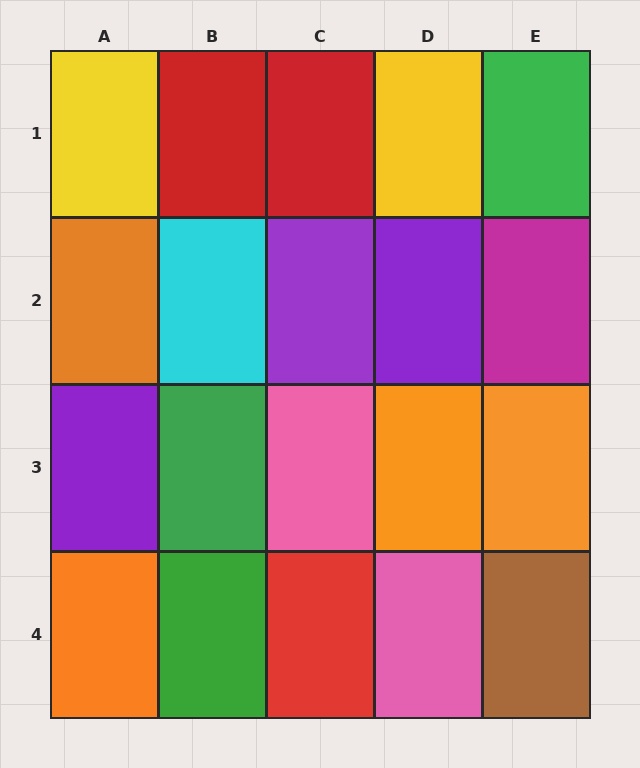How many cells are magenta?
1 cell is magenta.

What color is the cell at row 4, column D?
Pink.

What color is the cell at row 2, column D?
Purple.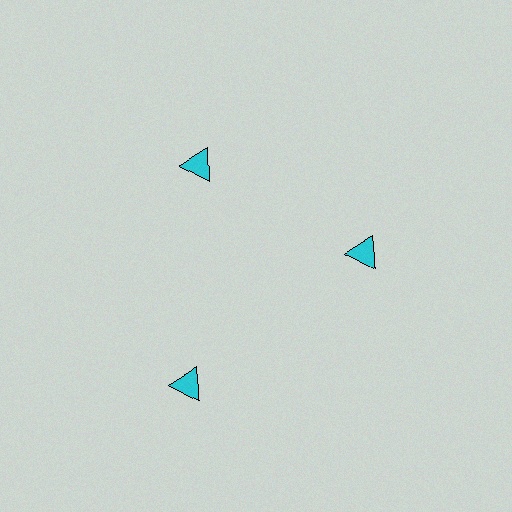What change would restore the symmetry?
The symmetry would be restored by moving it inward, back onto the ring so that all 3 triangles sit at equal angles and equal distance from the center.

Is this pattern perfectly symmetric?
No. The 3 cyan triangles are arranged in a ring, but one element near the 7 o'clock position is pushed outward from the center, breaking the 3-fold rotational symmetry.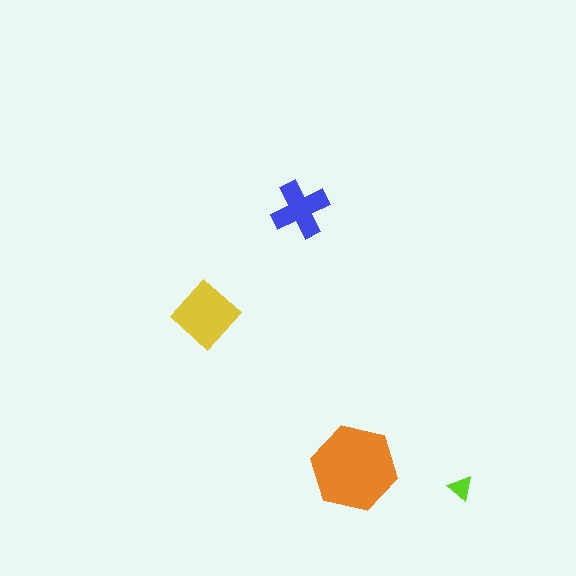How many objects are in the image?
There are 4 objects in the image.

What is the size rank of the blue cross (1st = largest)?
3rd.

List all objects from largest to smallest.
The orange hexagon, the yellow diamond, the blue cross, the lime triangle.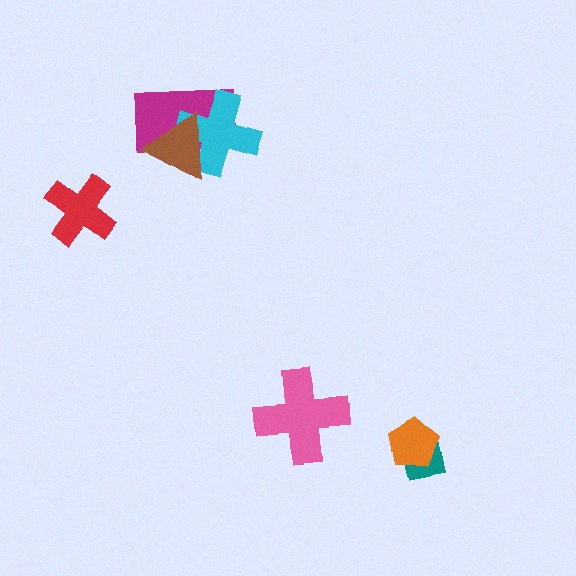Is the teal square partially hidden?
Yes, it is partially covered by another shape.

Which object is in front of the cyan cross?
The brown triangle is in front of the cyan cross.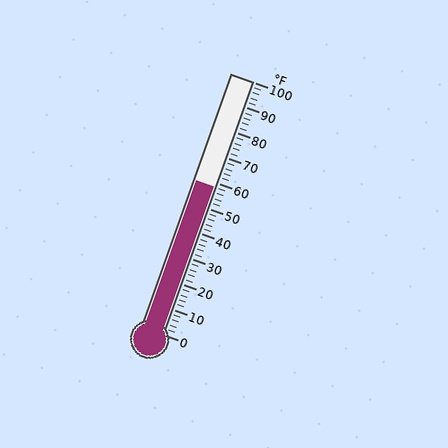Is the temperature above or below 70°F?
The temperature is below 70°F.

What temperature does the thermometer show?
The thermometer shows approximately 58°F.